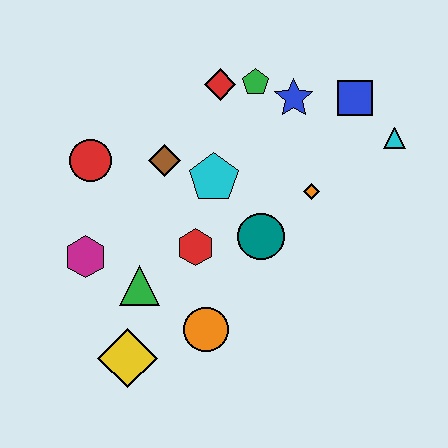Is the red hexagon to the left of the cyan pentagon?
Yes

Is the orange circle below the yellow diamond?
No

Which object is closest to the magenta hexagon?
The green triangle is closest to the magenta hexagon.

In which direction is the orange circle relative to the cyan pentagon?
The orange circle is below the cyan pentagon.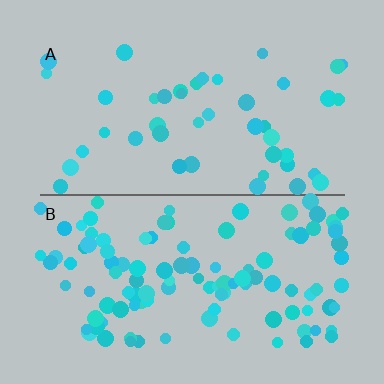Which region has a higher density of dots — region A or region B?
B (the bottom).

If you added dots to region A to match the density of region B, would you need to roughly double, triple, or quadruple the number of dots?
Approximately triple.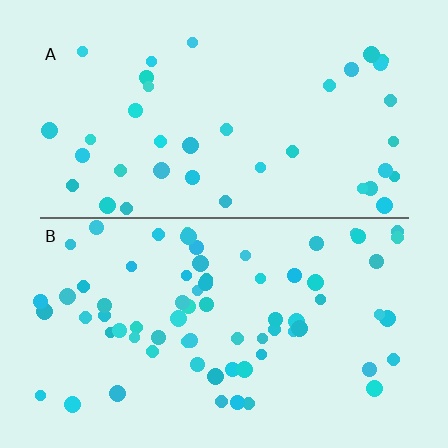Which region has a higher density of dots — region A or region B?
B (the bottom).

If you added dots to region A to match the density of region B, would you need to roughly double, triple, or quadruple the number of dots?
Approximately double.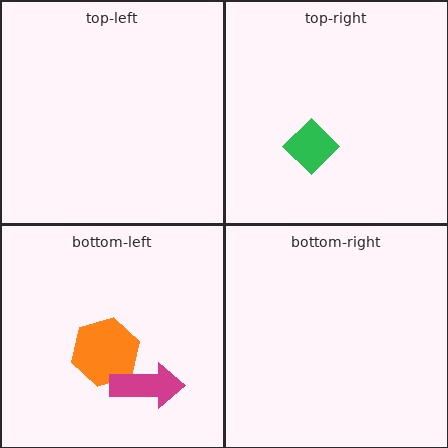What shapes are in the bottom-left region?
The orange hexagon, the magenta arrow.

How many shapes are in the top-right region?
1.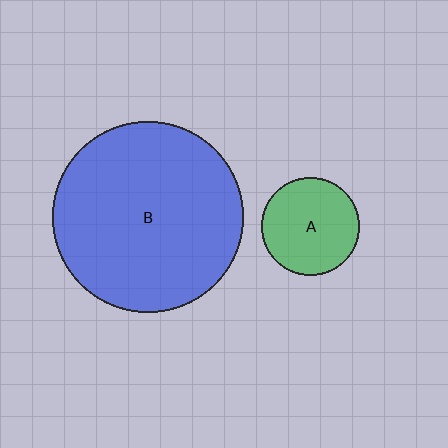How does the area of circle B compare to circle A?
Approximately 3.8 times.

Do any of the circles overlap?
No, none of the circles overlap.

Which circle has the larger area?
Circle B (blue).